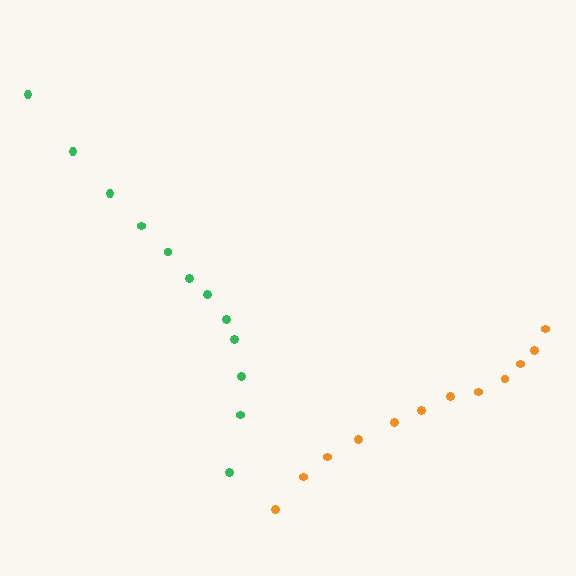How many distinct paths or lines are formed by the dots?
There are 2 distinct paths.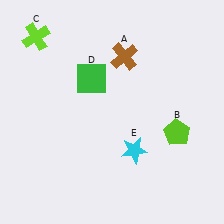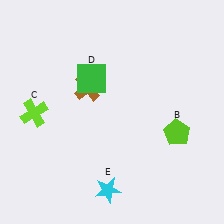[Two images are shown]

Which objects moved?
The objects that moved are: the brown cross (A), the lime cross (C), the cyan star (E).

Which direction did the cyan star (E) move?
The cyan star (E) moved down.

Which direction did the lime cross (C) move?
The lime cross (C) moved down.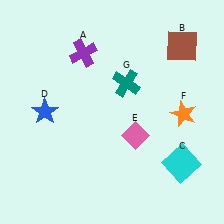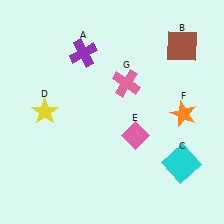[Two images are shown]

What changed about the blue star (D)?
In Image 1, D is blue. In Image 2, it changed to yellow.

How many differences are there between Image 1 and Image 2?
There are 2 differences between the two images.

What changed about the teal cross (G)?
In Image 1, G is teal. In Image 2, it changed to pink.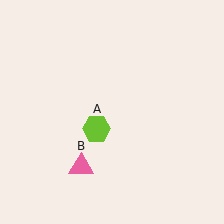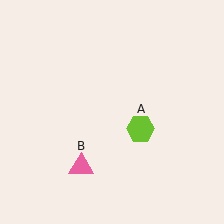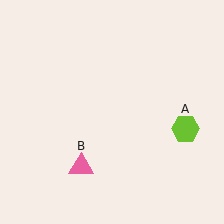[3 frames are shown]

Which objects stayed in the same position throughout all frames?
Pink triangle (object B) remained stationary.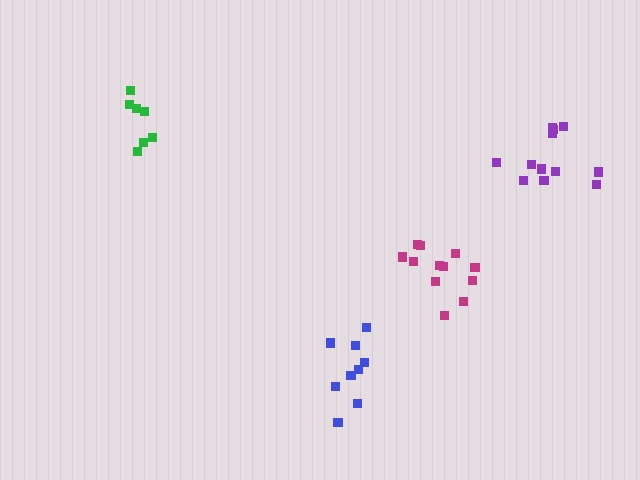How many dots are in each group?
Group 1: 12 dots, Group 2: 7 dots, Group 3: 12 dots, Group 4: 9 dots (40 total).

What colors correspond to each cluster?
The clusters are colored: magenta, green, purple, blue.